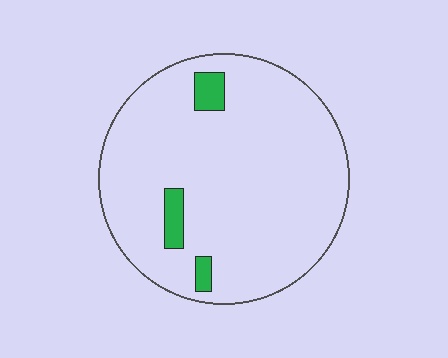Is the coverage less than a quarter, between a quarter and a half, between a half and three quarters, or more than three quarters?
Less than a quarter.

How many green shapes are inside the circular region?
3.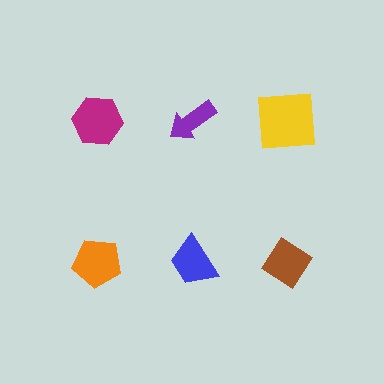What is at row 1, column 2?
A purple arrow.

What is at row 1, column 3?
A yellow square.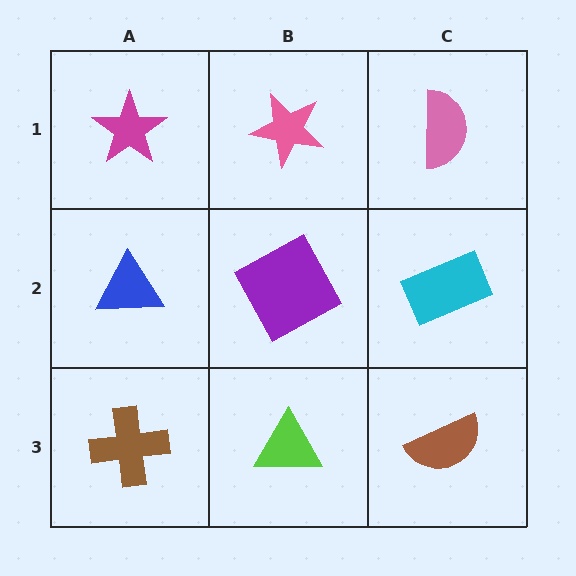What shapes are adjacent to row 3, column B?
A purple square (row 2, column B), a brown cross (row 3, column A), a brown semicircle (row 3, column C).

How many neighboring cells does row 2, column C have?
3.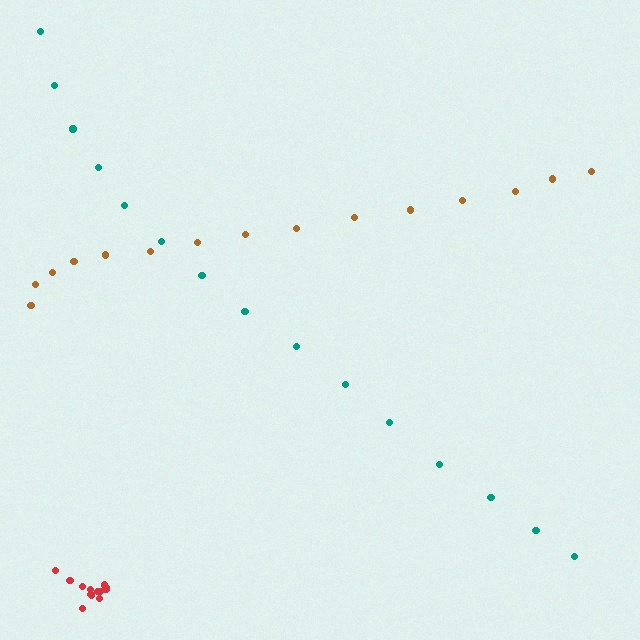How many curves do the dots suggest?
There are 3 distinct paths.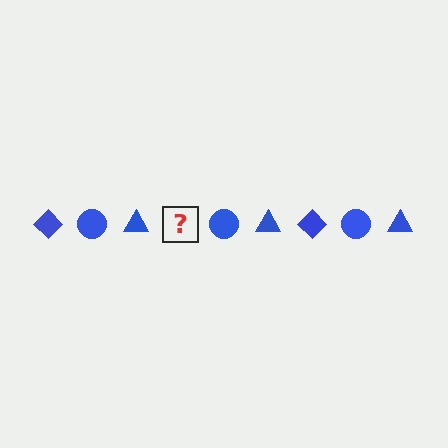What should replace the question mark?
The question mark should be replaced with a blue diamond.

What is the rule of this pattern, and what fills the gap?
The rule is that the pattern cycles through diamond, circle, triangle shapes in blue. The gap should be filled with a blue diamond.